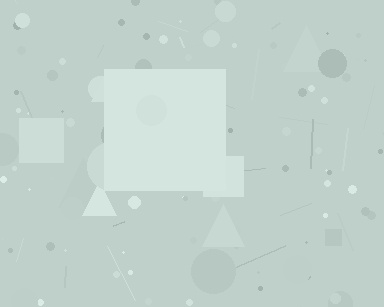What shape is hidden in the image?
A square is hidden in the image.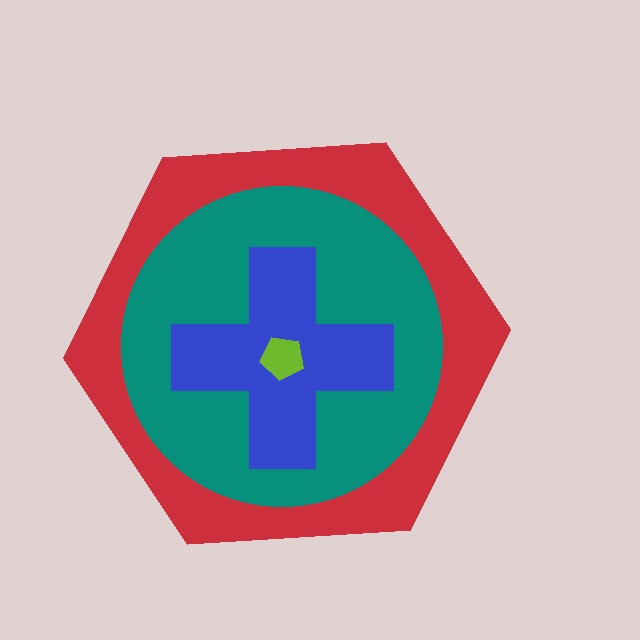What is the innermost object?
The lime pentagon.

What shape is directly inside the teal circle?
The blue cross.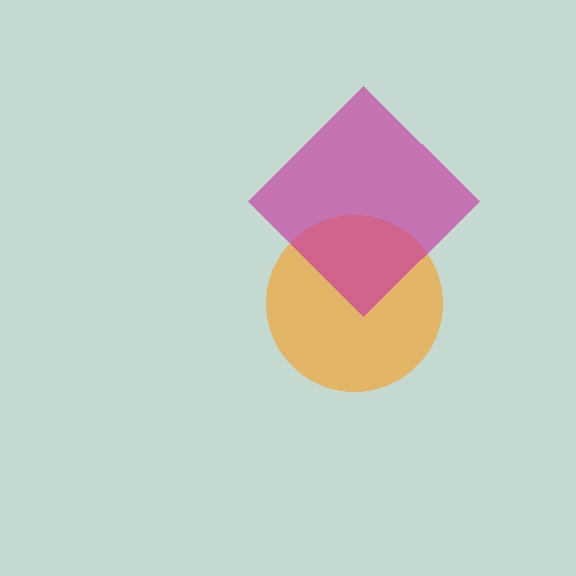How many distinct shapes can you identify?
There are 2 distinct shapes: an orange circle, a magenta diamond.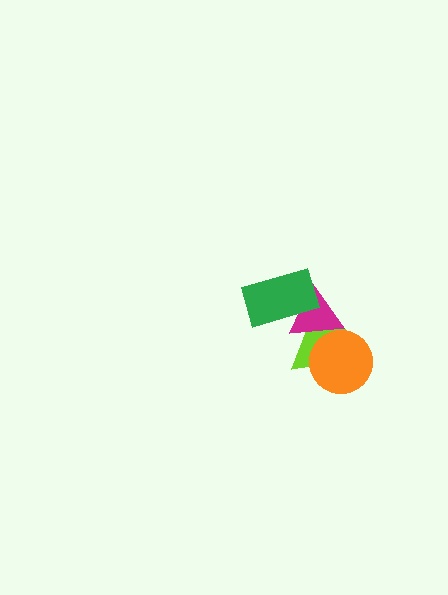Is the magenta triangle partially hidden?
Yes, it is partially covered by another shape.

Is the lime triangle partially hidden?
Yes, it is partially covered by another shape.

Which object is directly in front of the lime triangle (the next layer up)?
The magenta triangle is directly in front of the lime triangle.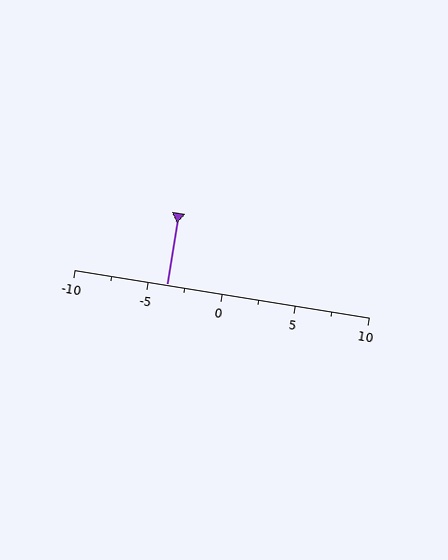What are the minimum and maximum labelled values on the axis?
The axis runs from -10 to 10.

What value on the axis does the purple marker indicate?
The marker indicates approximately -3.8.